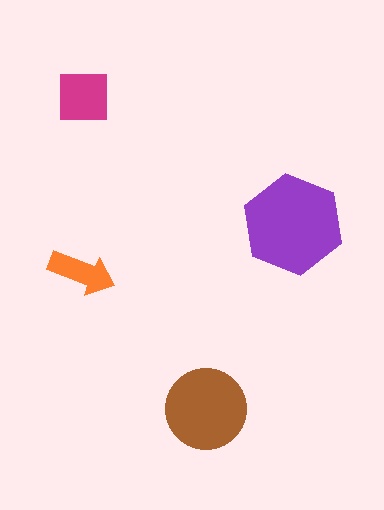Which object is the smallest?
The orange arrow.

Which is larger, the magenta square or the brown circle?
The brown circle.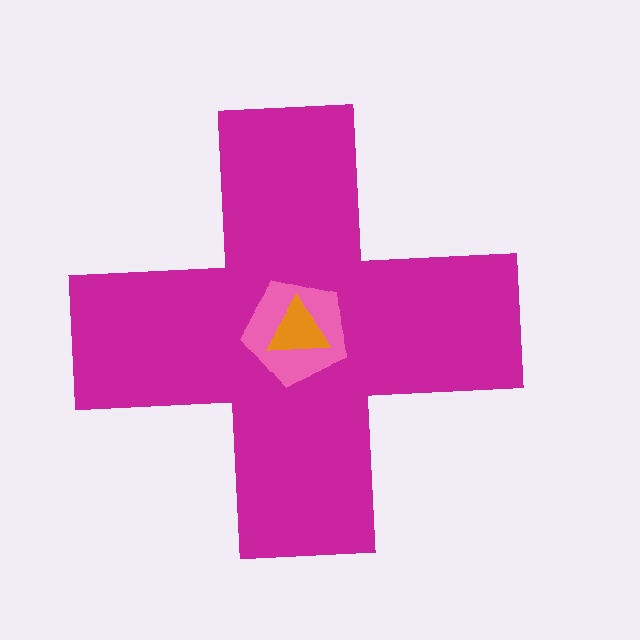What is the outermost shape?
The magenta cross.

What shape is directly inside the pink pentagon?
The orange triangle.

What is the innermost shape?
The orange triangle.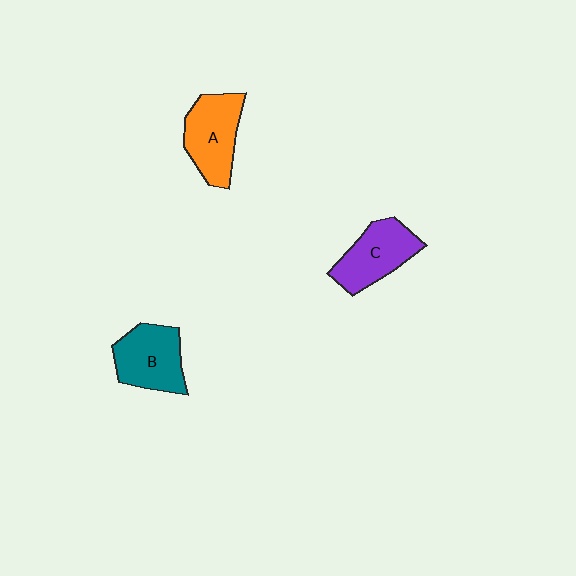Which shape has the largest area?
Shape A (orange).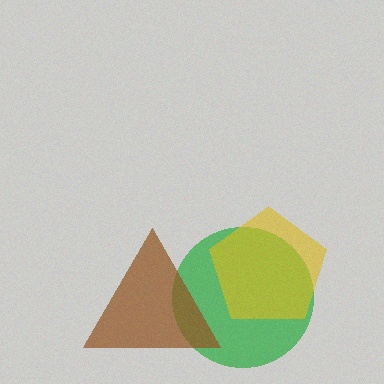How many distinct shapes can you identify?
There are 3 distinct shapes: a green circle, a brown triangle, a yellow pentagon.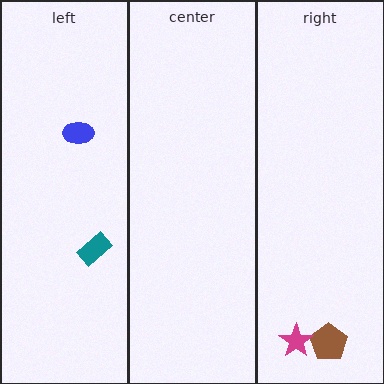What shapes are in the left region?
The teal rectangle, the blue ellipse.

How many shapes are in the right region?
2.